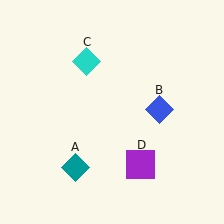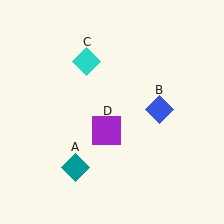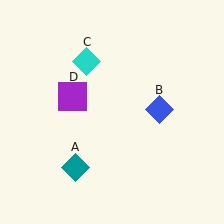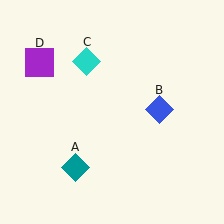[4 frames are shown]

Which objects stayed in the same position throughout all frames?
Teal diamond (object A) and blue diamond (object B) and cyan diamond (object C) remained stationary.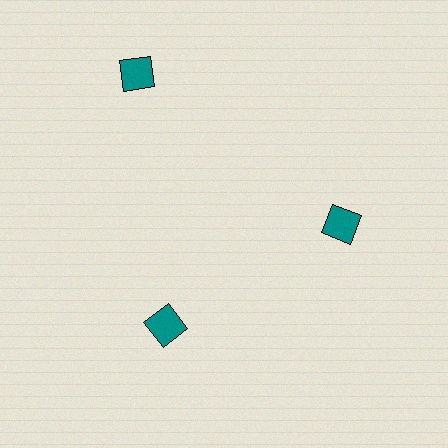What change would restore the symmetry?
The symmetry would be restored by moving it inward, back onto the ring so that all 3 diamonds sit at equal angles and equal distance from the center.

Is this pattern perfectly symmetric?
No. The 3 teal diamonds are arranged in a ring, but one element near the 11 o'clock position is pushed outward from the center, breaking the 3-fold rotational symmetry.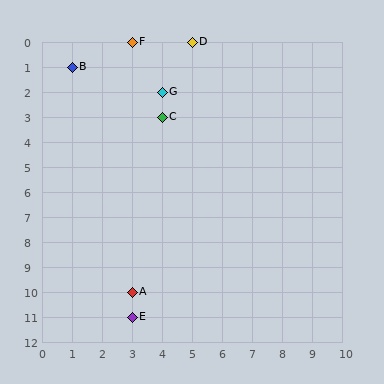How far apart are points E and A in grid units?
Points E and A are 1 row apart.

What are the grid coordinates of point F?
Point F is at grid coordinates (3, 0).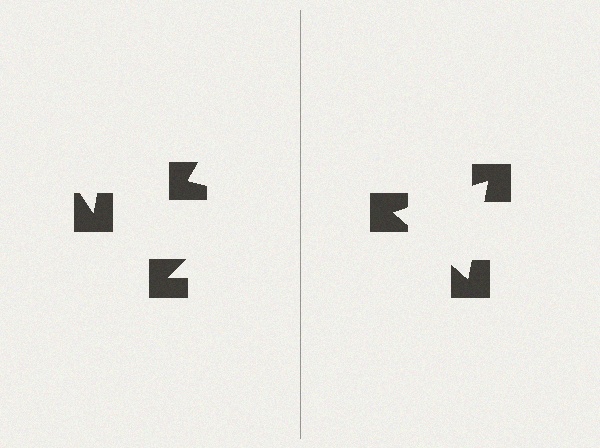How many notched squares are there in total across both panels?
6 — 3 on each side.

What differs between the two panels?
The notched squares are positioned identically on both sides; only the wedge orientations differ. On the right they align to a triangle; on the left they are misaligned.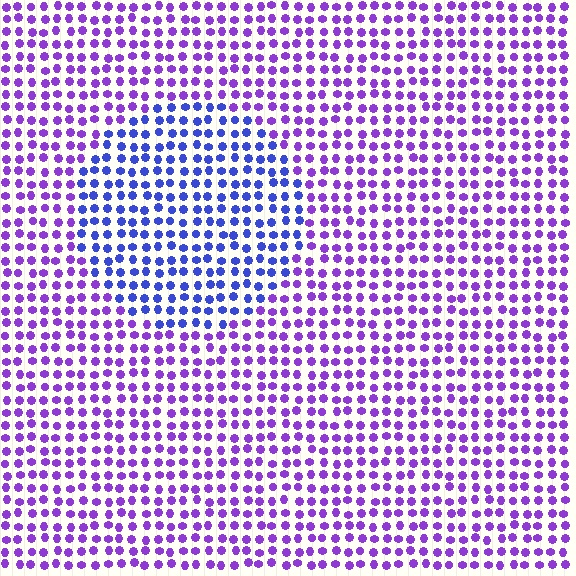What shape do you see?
I see a circle.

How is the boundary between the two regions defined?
The boundary is defined purely by a slight shift in hue (about 39 degrees). Spacing, size, and orientation are identical on both sides.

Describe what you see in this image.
The image is filled with small purple elements in a uniform arrangement. A circle-shaped region is visible where the elements are tinted to a slightly different hue, forming a subtle color boundary.